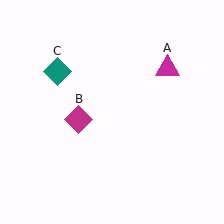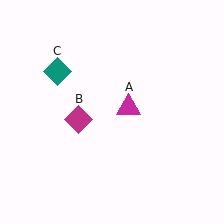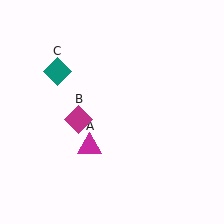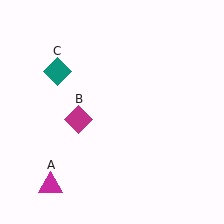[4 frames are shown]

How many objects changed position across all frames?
1 object changed position: magenta triangle (object A).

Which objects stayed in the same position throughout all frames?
Magenta diamond (object B) and teal diamond (object C) remained stationary.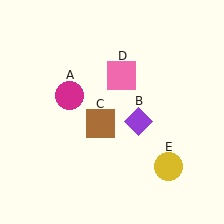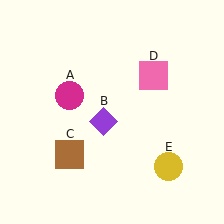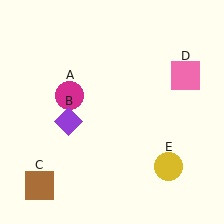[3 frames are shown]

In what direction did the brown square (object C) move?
The brown square (object C) moved down and to the left.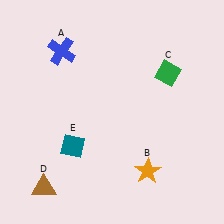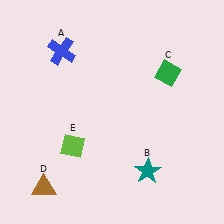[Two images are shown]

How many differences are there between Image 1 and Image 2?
There are 2 differences between the two images.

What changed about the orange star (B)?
In Image 1, B is orange. In Image 2, it changed to teal.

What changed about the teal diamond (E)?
In Image 1, E is teal. In Image 2, it changed to lime.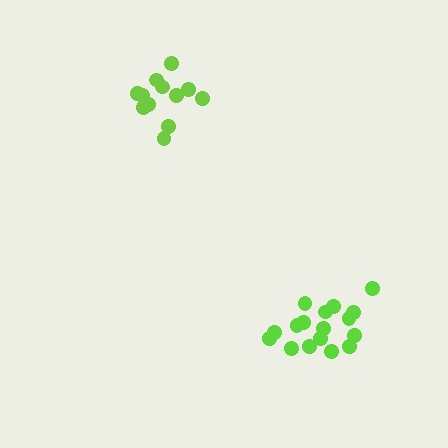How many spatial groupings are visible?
There are 2 spatial groupings.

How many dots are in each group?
Group 1: 17 dots, Group 2: 12 dots (29 total).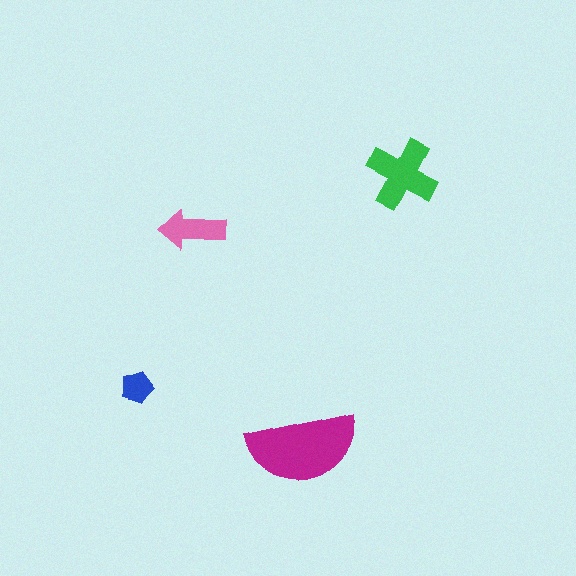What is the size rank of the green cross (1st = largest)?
2nd.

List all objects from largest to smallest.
The magenta semicircle, the green cross, the pink arrow, the blue pentagon.